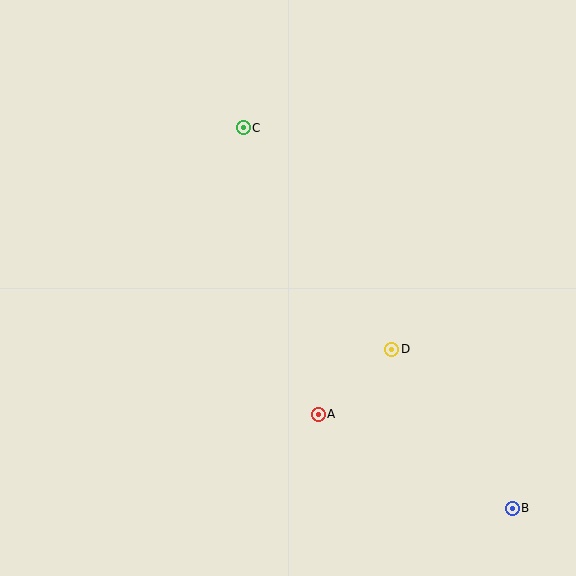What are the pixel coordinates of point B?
Point B is at (512, 508).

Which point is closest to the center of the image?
Point D at (392, 349) is closest to the center.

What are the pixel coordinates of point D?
Point D is at (392, 349).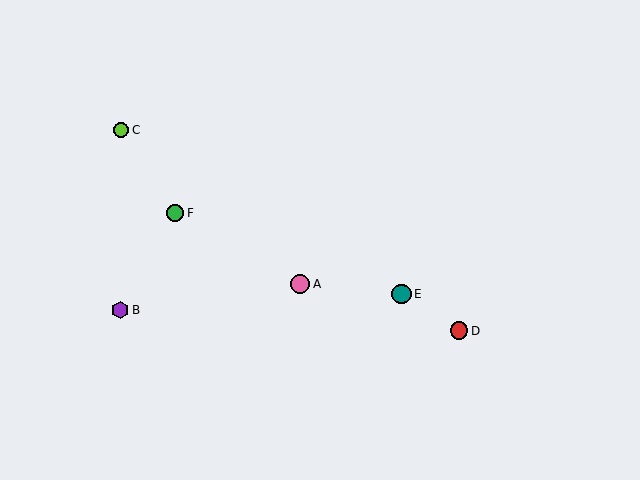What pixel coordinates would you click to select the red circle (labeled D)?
Click at (459, 331) to select the red circle D.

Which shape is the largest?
The teal circle (labeled E) is the largest.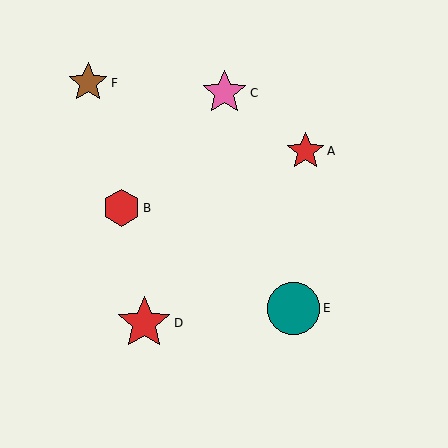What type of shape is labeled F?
Shape F is a brown star.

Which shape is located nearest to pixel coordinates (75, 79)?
The brown star (labeled F) at (88, 83) is nearest to that location.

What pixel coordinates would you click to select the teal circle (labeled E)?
Click at (294, 308) to select the teal circle E.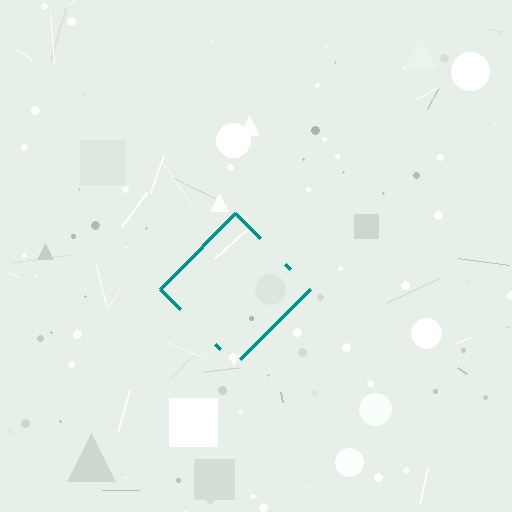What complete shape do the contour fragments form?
The contour fragments form a diamond.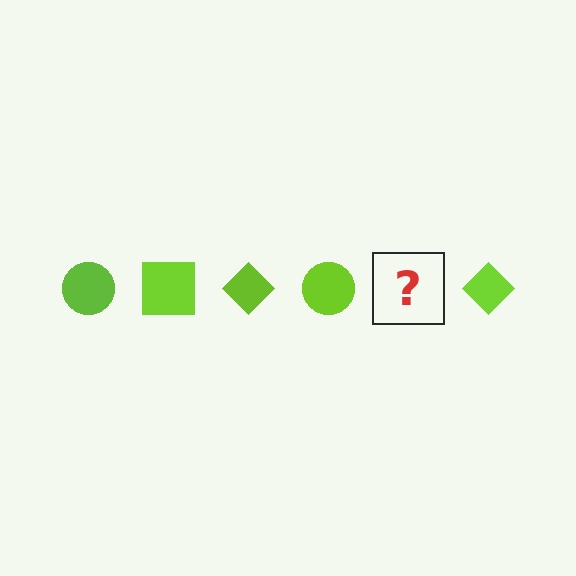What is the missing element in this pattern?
The missing element is a lime square.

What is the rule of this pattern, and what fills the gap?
The rule is that the pattern cycles through circle, square, diamond shapes in lime. The gap should be filled with a lime square.